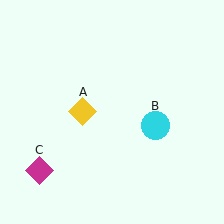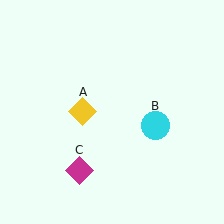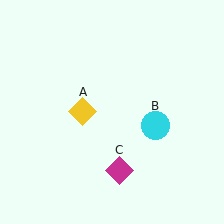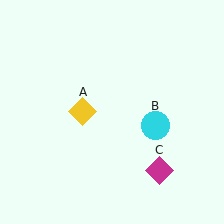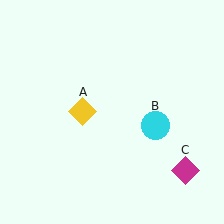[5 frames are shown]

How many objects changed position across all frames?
1 object changed position: magenta diamond (object C).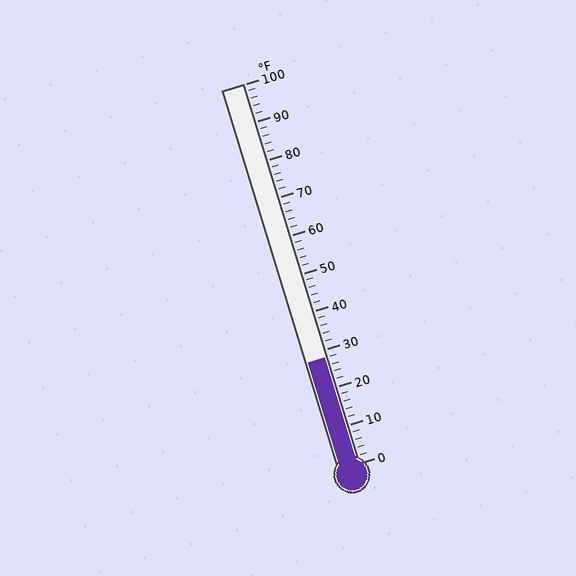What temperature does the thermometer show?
The thermometer shows approximately 28°F.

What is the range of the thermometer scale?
The thermometer scale ranges from 0°F to 100°F.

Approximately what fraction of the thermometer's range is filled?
The thermometer is filled to approximately 30% of its range.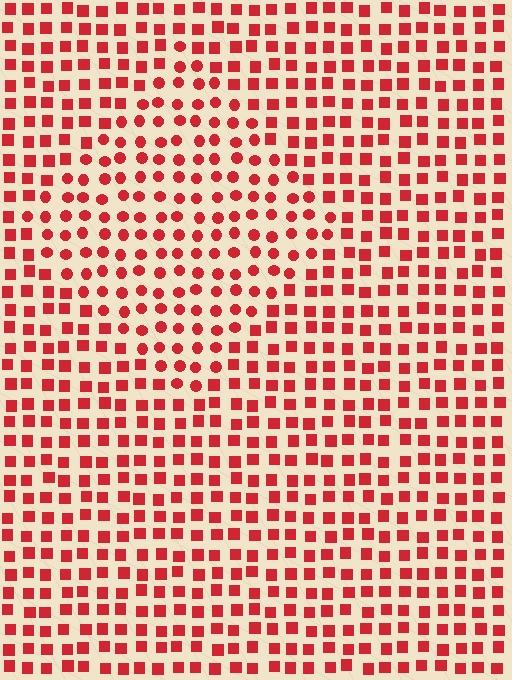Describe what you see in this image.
The image is filled with small red elements arranged in a uniform grid. A diamond-shaped region contains circles, while the surrounding area contains squares. The boundary is defined purely by the change in element shape.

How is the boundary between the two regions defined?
The boundary is defined by a change in element shape: circles inside vs. squares outside. All elements share the same color and spacing.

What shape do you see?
I see a diamond.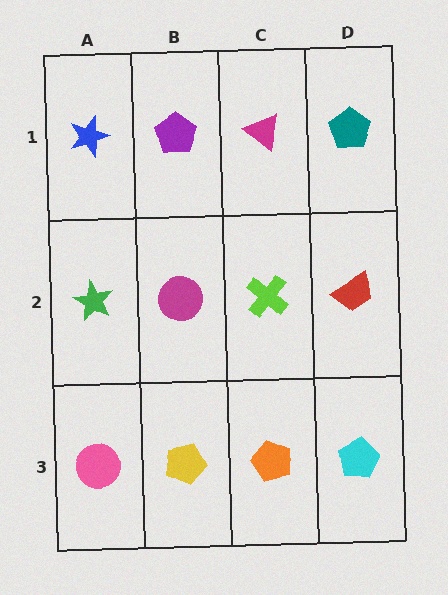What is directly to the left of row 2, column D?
A lime cross.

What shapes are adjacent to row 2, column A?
A blue star (row 1, column A), a pink circle (row 3, column A), a magenta circle (row 2, column B).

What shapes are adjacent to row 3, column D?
A red trapezoid (row 2, column D), an orange pentagon (row 3, column C).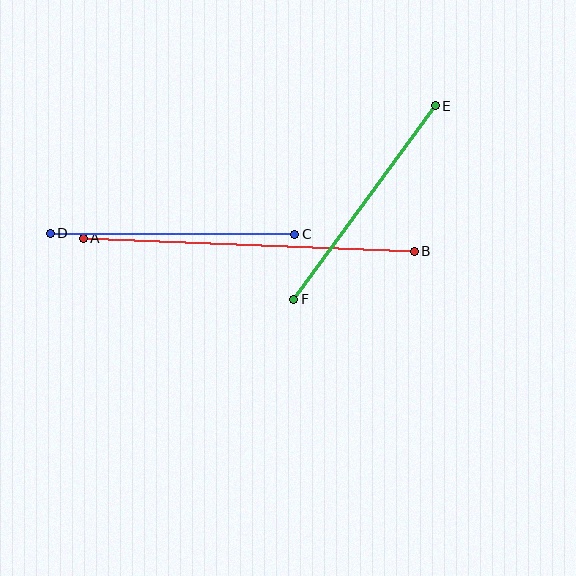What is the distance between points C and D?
The distance is approximately 244 pixels.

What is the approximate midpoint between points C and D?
The midpoint is at approximately (172, 234) pixels.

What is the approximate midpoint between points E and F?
The midpoint is at approximately (364, 202) pixels.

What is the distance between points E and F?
The distance is approximately 240 pixels.